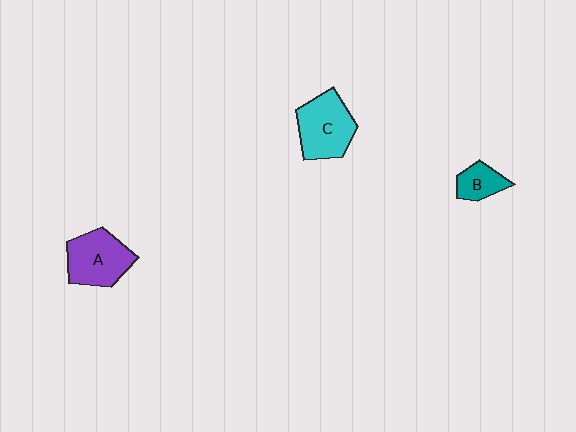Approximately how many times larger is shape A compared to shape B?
Approximately 2.1 times.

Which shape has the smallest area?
Shape B (teal).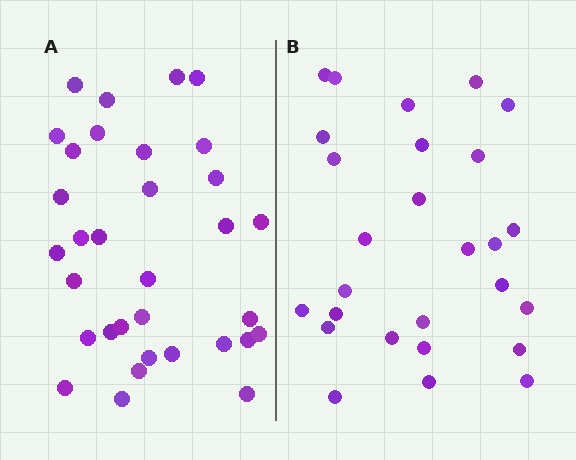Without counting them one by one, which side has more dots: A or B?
Region A (the left region) has more dots.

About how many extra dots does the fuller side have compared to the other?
Region A has about 6 more dots than region B.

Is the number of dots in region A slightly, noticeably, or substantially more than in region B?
Region A has only slightly more — the two regions are fairly close. The ratio is roughly 1.2 to 1.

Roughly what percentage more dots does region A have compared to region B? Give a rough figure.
About 20% more.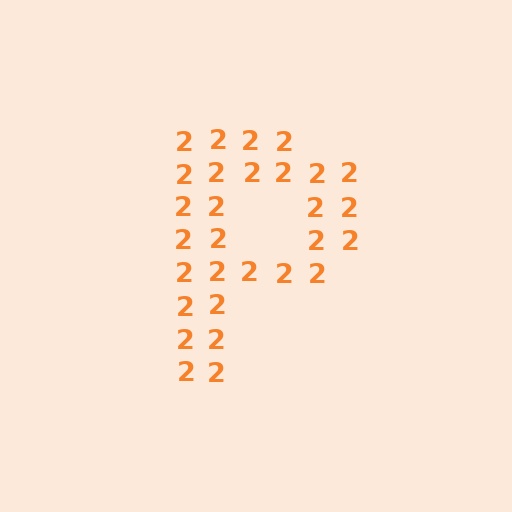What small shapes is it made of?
It is made of small digit 2's.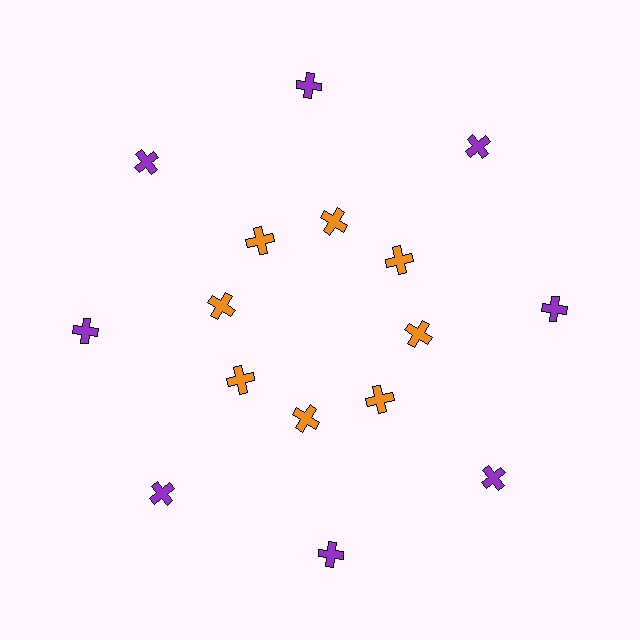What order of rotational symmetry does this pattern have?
This pattern has 8-fold rotational symmetry.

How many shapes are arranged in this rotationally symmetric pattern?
There are 16 shapes, arranged in 8 groups of 2.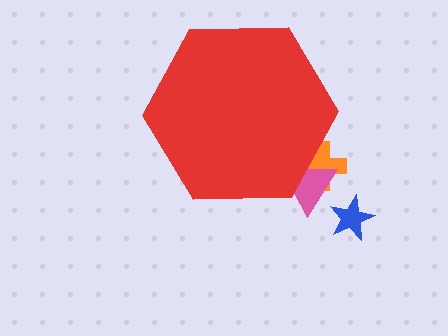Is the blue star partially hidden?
No, the blue star is fully visible.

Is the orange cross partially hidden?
Yes, the orange cross is partially hidden behind the red hexagon.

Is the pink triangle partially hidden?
Yes, the pink triangle is partially hidden behind the red hexagon.